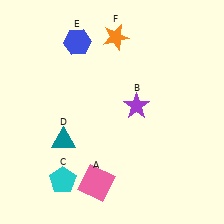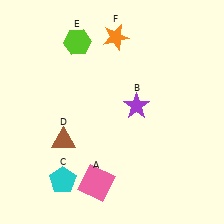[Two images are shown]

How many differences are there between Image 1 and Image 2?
There are 2 differences between the two images.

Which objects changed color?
D changed from teal to brown. E changed from blue to lime.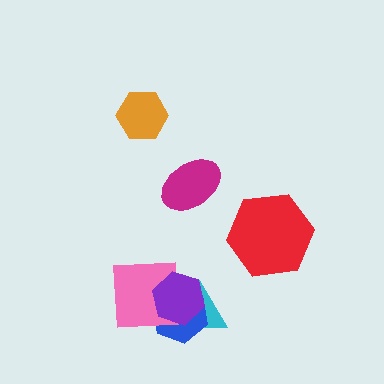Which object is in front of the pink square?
The purple hexagon is in front of the pink square.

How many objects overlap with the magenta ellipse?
0 objects overlap with the magenta ellipse.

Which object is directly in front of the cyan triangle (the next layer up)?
The blue hexagon is directly in front of the cyan triangle.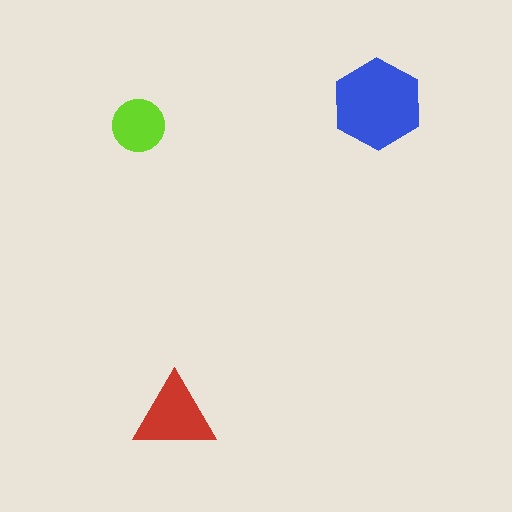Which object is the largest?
The blue hexagon.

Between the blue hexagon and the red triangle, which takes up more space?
The blue hexagon.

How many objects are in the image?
There are 3 objects in the image.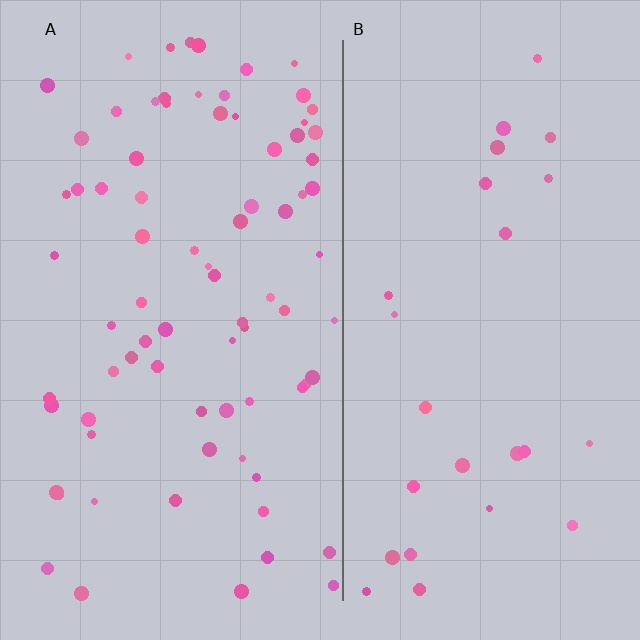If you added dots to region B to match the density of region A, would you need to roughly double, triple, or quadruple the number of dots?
Approximately triple.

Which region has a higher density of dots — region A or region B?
A (the left).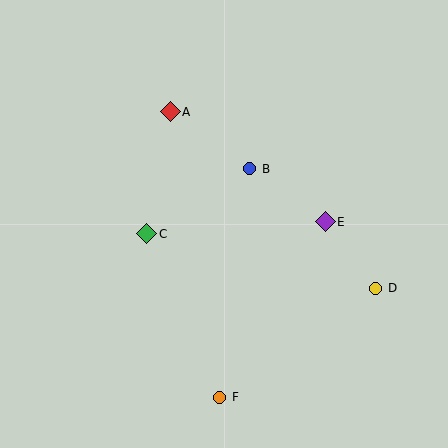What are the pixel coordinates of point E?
Point E is at (325, 222).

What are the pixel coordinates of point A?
Point A is at (170, 112).